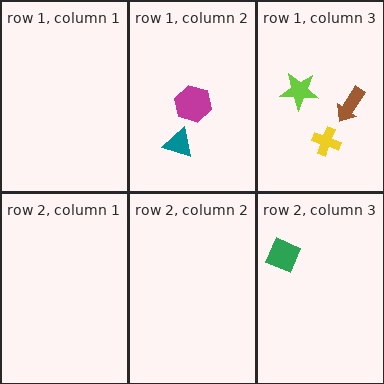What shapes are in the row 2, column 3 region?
The green diamond.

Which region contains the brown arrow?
The row 1, column 3 region.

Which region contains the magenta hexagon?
The row 1, column 2 region.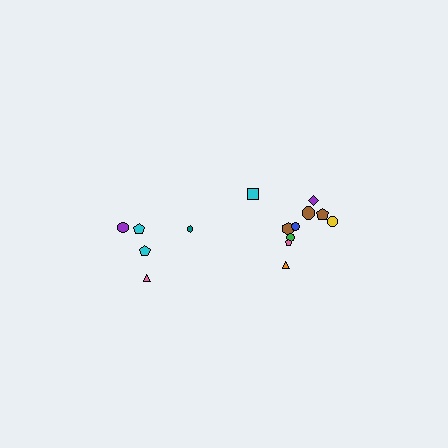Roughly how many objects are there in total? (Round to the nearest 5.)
Roughly 15 objects in total.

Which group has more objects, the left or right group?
The right group.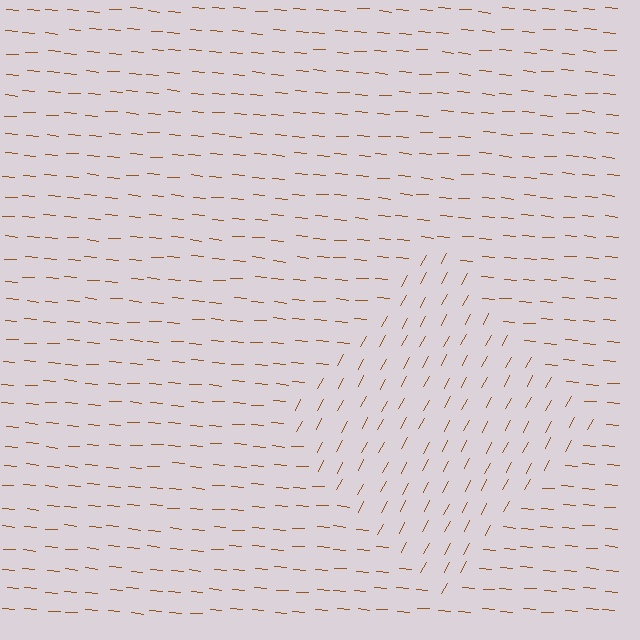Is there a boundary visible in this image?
Yes, there is a texture boundary formed by a change in line orientation.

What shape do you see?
I see a diamond.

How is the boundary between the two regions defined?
The boundary is defined purely by a change in line orientation (approximately 67 degrees difference). All lines are the same color and thickness.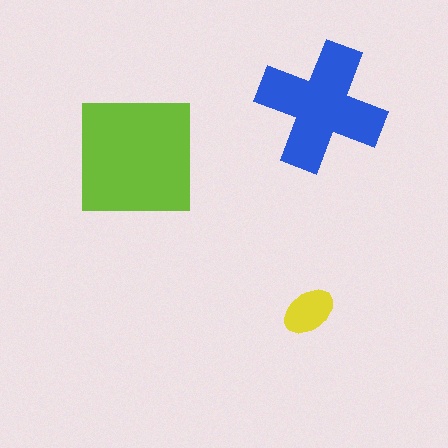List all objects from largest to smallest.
The lime square, the blue cross, the yellow ellipse.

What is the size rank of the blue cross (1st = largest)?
2nd.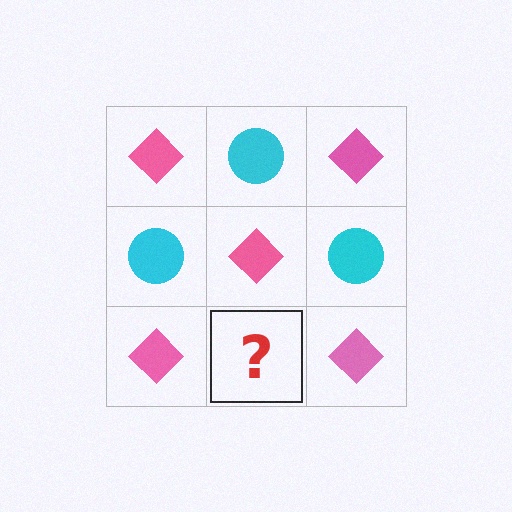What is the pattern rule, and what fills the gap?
The rule is that it alternates pink diamond and cyan circle in a checkerboard pattern. The gap should be filled with a cyan circle.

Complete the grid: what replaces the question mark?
The question mark should be replaced with a cyan circle.